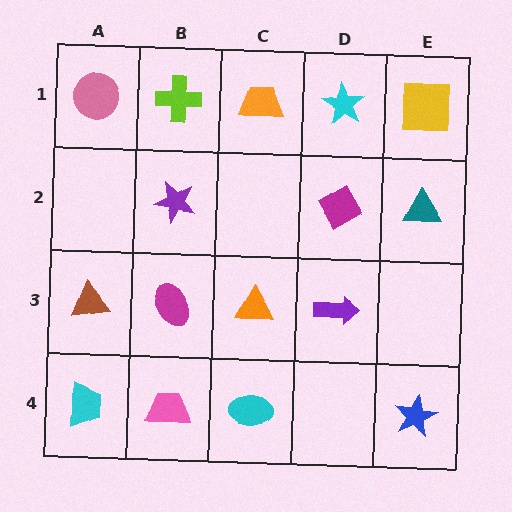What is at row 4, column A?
A cyan trapezoid.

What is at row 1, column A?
A pink circle.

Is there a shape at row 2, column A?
No, that cell is empty.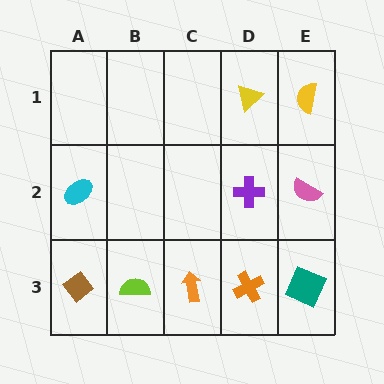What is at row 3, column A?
A brown diamond.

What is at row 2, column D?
A purple cross.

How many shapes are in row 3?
5 shapes.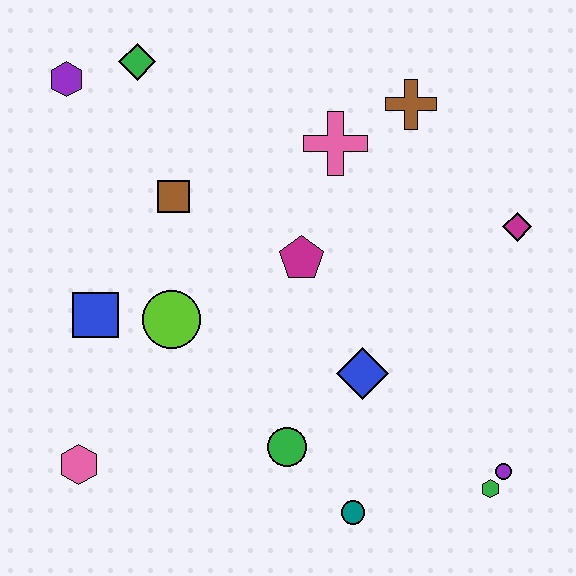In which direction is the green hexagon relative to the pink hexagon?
The green hexagon is to the right of the pink hexagon.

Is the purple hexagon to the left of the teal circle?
Yes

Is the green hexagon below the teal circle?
No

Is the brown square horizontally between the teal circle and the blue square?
Yes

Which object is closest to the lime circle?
The blue square is closest to the lime circle.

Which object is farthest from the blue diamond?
The purple hexagon is farthest from the blue diamond.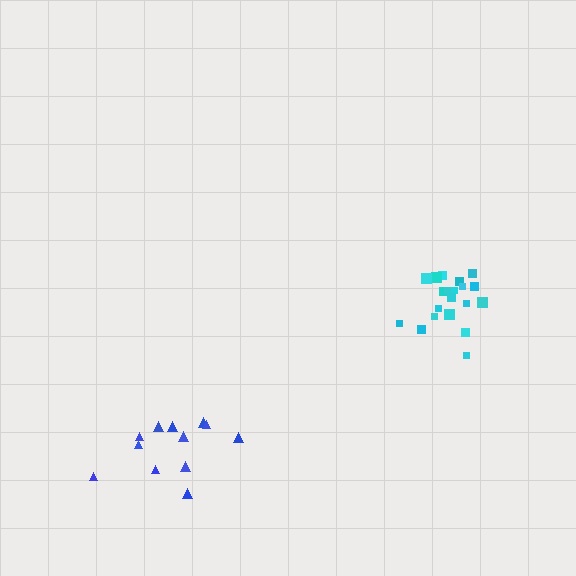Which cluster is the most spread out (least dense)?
Blue.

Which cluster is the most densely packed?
Cyan.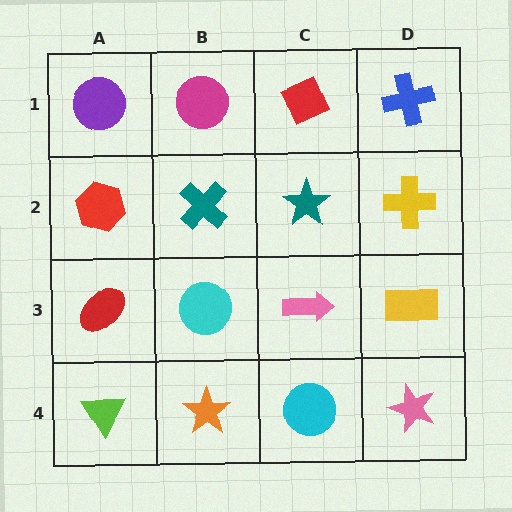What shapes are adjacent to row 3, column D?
A yellow cross (row 2, column D), a pink star (row 4, column D), a pink arrow (row 3, column C).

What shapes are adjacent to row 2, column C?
A red diamond (row 1, column C), a pink arrow (row 3, column C), a teal cross (row 2, column B), a yellow cross (row 2, column D).